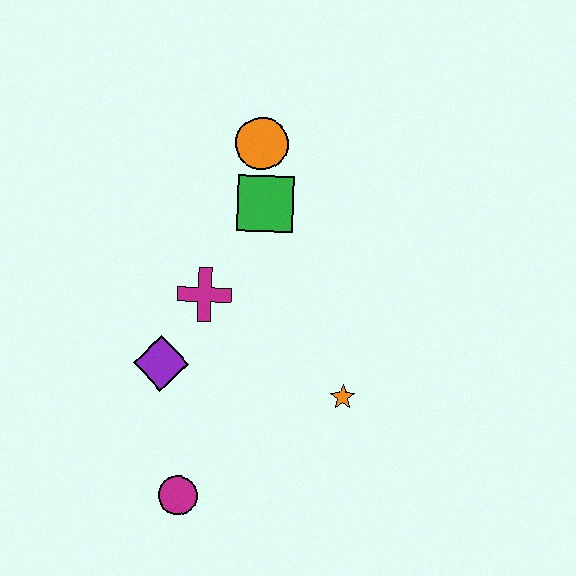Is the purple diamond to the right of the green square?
No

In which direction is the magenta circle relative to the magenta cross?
The magenta circle is below the magenta cross.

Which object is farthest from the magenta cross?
The magenta circle is farthest from the magenta cross.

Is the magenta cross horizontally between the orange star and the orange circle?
No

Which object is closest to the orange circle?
The green square is closest to the orange circle.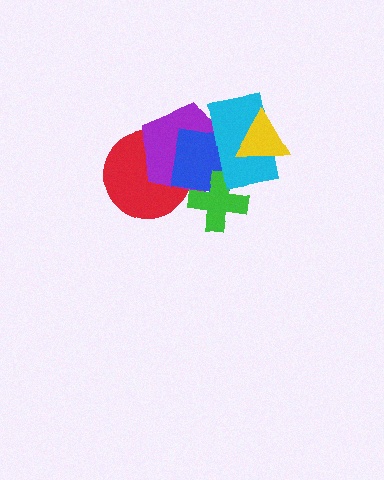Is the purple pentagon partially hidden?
Yes, it is partially covered by another shape.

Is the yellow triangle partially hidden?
No, no other shape covers it.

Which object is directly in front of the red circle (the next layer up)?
The purple pentagon is directly in front of the red circle.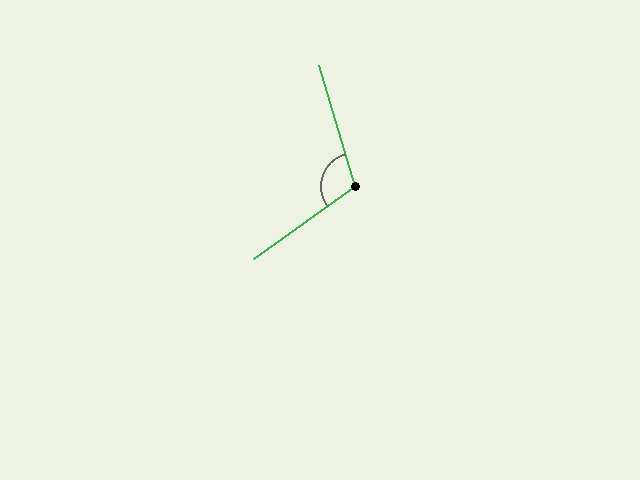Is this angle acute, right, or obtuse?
It is obtuse.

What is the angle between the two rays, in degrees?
Approximately 109 degrees.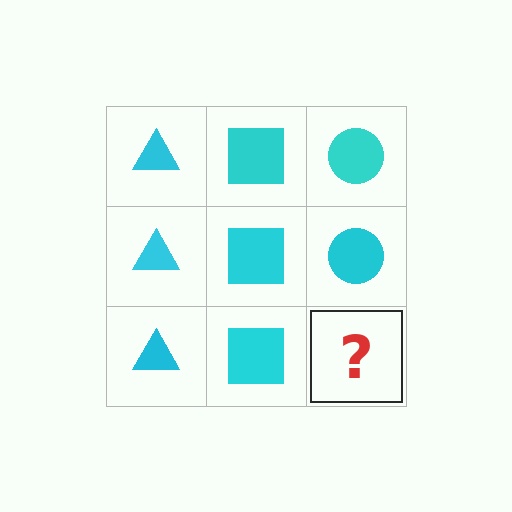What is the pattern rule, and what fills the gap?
The rule is that each column has a consistent shape. The gap should be filled with a cyan circle.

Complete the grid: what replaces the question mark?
The question mark should be replaced with a cyan circle.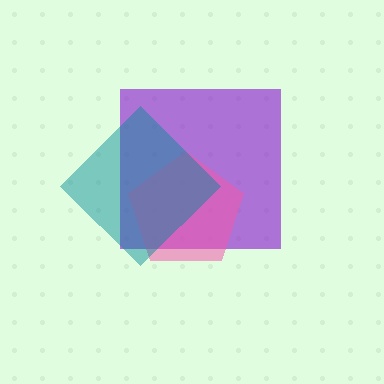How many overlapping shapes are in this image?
There are 3 overlapping shapes in the image.